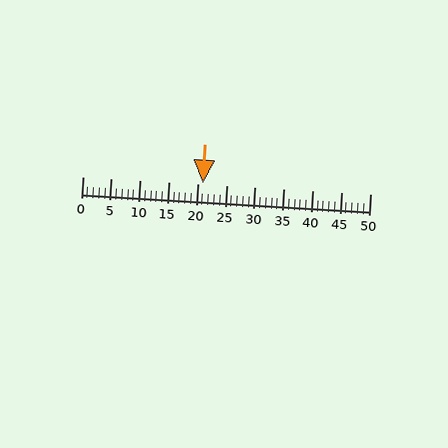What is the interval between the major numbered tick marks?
The major tick marks are spaced 5 units apart.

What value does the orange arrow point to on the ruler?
The orange arrow points to approximately 21.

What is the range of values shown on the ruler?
The ruler shows values from 0 to 50.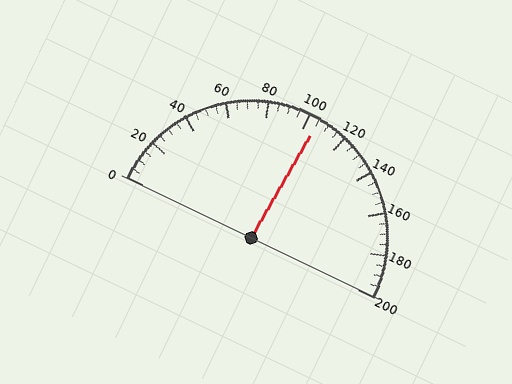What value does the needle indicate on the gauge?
The needle indicates approximately 105.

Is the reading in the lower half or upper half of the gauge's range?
The reading is in the upper half of the range (0 to 200).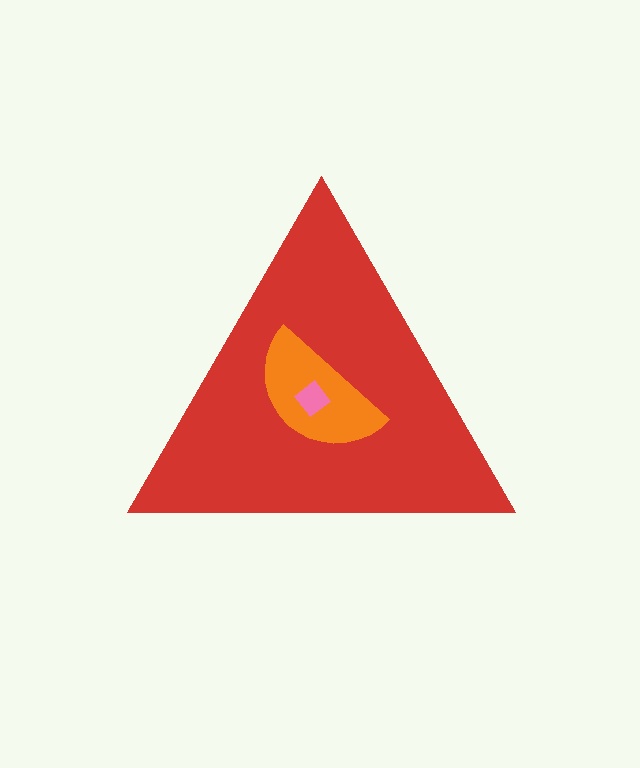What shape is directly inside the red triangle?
The orange semicircle.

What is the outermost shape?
The red triangle.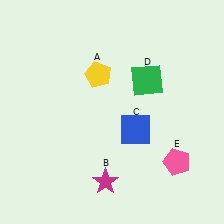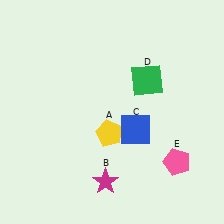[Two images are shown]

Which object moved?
The yellow pentagon (A) moved down.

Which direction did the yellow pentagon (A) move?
The yellow pentagon (A) moved down.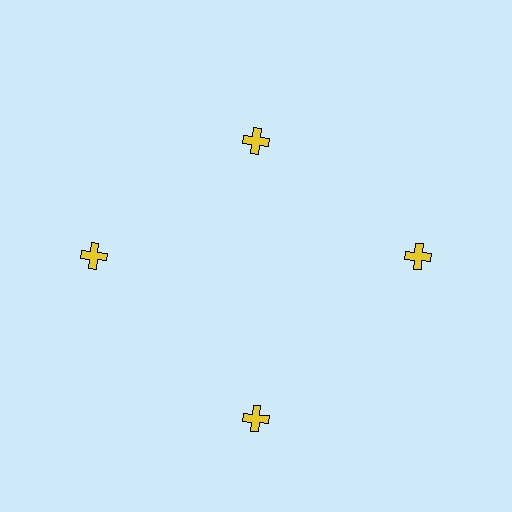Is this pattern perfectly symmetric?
No. The 4 yellow crosses are arranged in a ring, but one element near the 12 o'clock position is pulled inward toward the center, breaking the 4-fold rotational symmetry.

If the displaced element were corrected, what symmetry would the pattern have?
It would have 4-fold rotational symmetry — the pattern would map onto itself every 90 degrees.